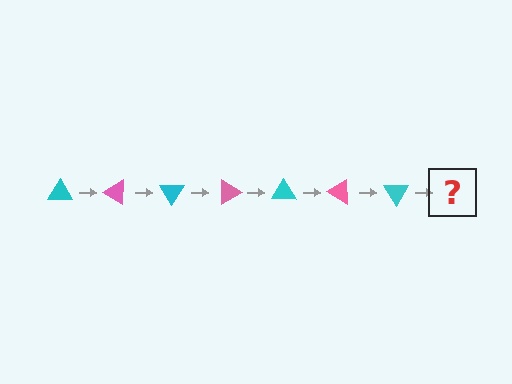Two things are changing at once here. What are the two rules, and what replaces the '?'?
The two rules are that it rotates 30 degrees each step and the color cycles through cyan and pink. The '?' should be a pink triangle, rotated 210 degrees from the start.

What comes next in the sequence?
The next element should be a pink triangle, rotated 210 degrees from the start.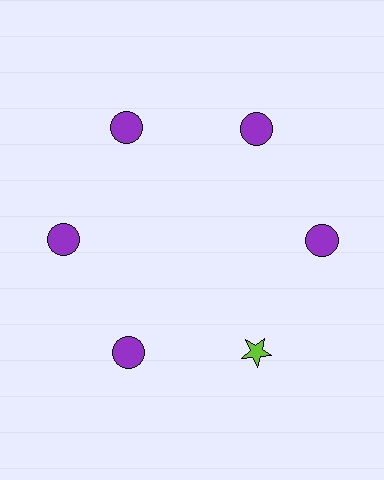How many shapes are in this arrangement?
There are 6 shapes arranged in a ring pattern.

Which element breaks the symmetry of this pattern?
The lime star at roughly the 5 o'clock position breaks the symmetry. All other shapes are purple circles.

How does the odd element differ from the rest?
It differs in both color (lime instead of purple) and shape (star instead of circle).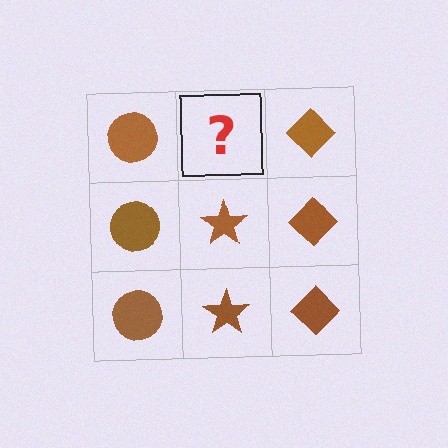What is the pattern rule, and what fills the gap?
The rule is that each column has a consistent shape. The gap should be filled with a brown star.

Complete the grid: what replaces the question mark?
The question mark should be replaced with a brown star.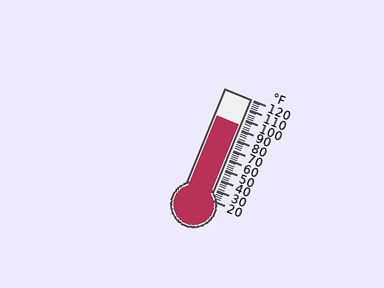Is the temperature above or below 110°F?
The temperature is below 110°F.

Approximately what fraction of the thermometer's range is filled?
The thermometer is filled to approximately 75% of its range.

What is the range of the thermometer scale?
The thermometer scale ranges from 20°F to 120°F.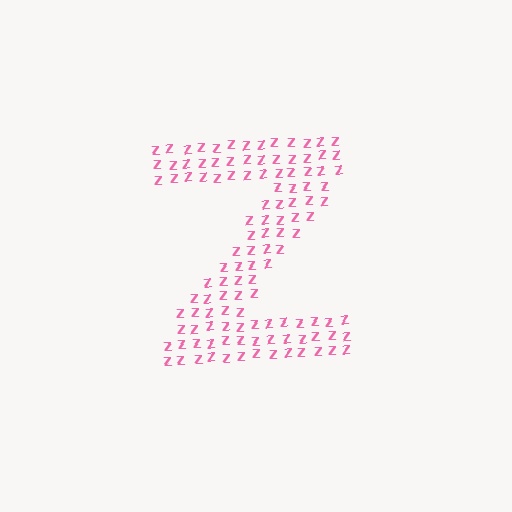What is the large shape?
The large shape is the letter Z.